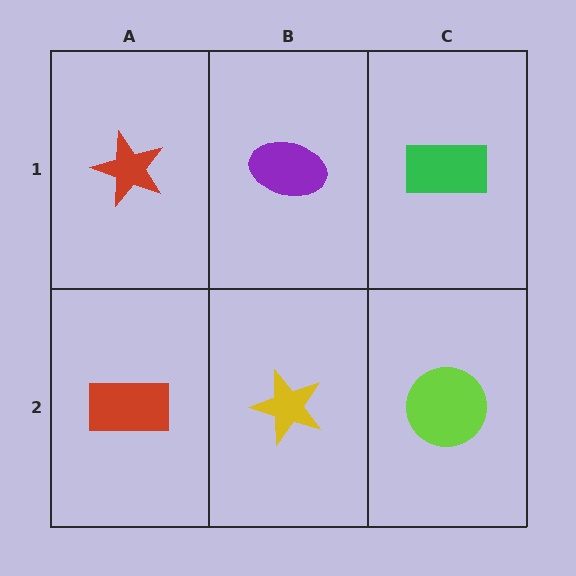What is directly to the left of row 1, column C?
A purple ellipse.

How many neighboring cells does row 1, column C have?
2.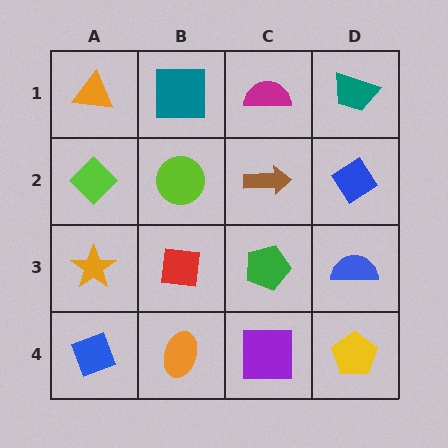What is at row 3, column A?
An orange star.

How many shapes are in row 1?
4 shapes.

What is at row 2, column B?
A lime circle.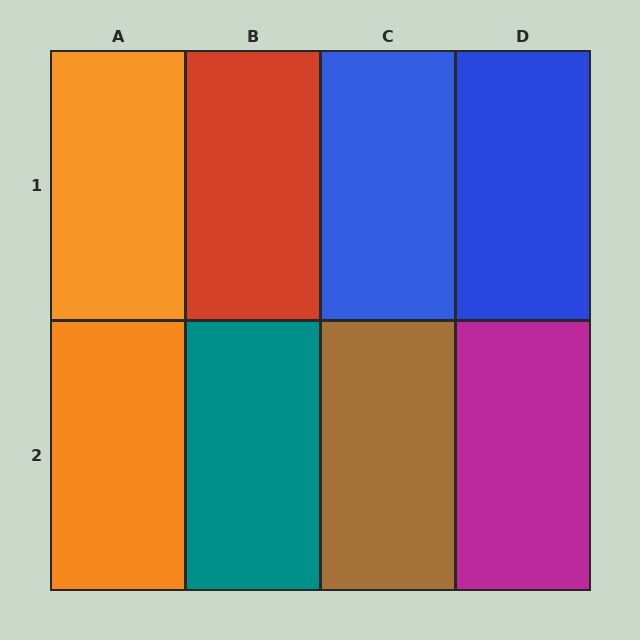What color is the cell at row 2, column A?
Orange.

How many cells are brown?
1 cell is brown.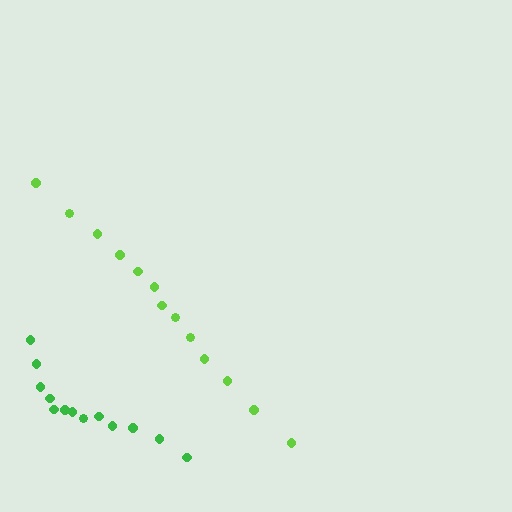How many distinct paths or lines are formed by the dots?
There are 2 distinct paths.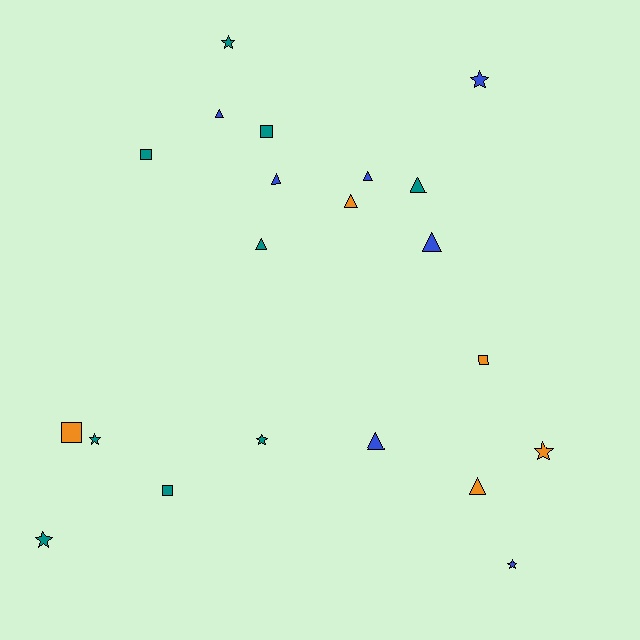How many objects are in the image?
There are 21 objects.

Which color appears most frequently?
Teal, with 9 objects.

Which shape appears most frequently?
Triangle, with 9 objects.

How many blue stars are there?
There are 2 blue stars.